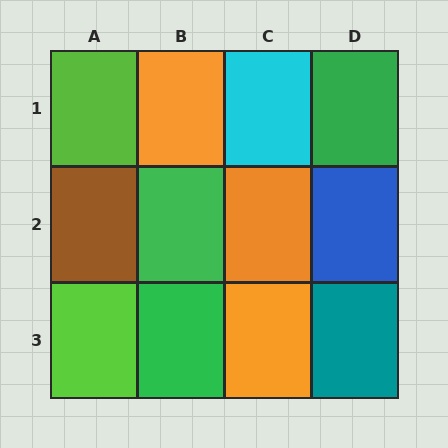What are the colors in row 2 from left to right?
Brown, green, orange, blue.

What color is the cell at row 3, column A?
Lime.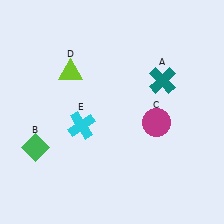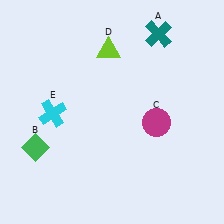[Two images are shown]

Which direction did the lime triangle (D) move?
The lime triangle (D) moved right.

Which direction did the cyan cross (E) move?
The cyan cross (E) moved left.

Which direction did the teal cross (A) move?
The teal cross (A) moved up.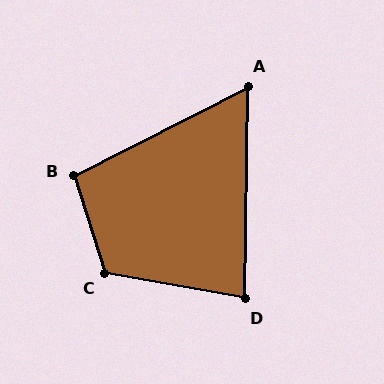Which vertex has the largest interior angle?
C, at approximately 118 degrees.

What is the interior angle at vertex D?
Approximately 81 degrees (acute).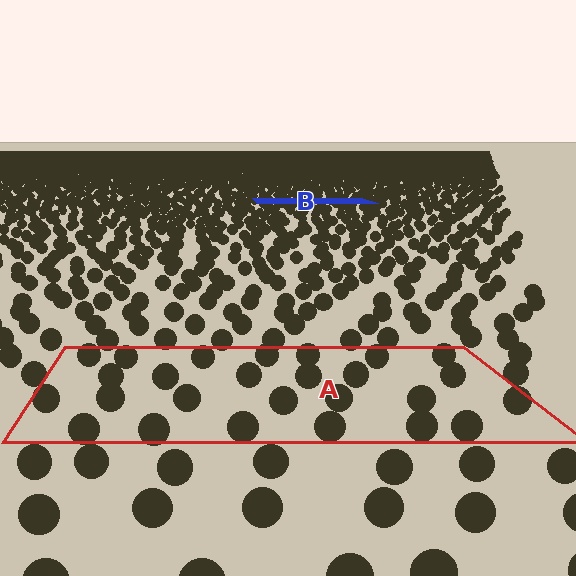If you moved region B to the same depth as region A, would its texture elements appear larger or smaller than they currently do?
They would appear larger. At a closer depth, the same texture elements are projected at a bigger on-screen size.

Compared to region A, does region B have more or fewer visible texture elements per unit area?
Region B has more texture elements per unit area — they are packed more densely because it is farther away.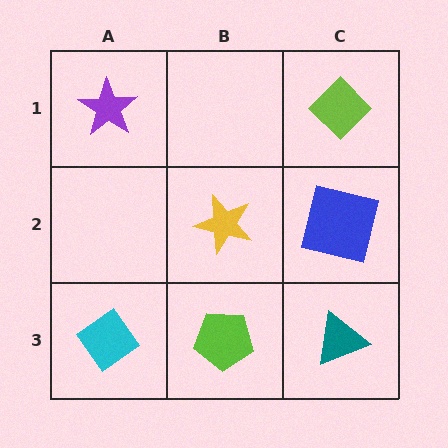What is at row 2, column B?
A yellow star.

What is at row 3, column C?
A teal triangle.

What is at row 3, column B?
A lime pentagon.